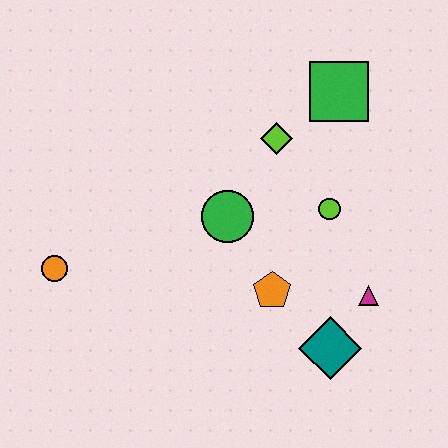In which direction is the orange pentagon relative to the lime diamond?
The orange pentagon is below the lime diamond.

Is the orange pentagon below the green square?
Yes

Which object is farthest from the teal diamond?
The orange circle is farthest from the teal diamond.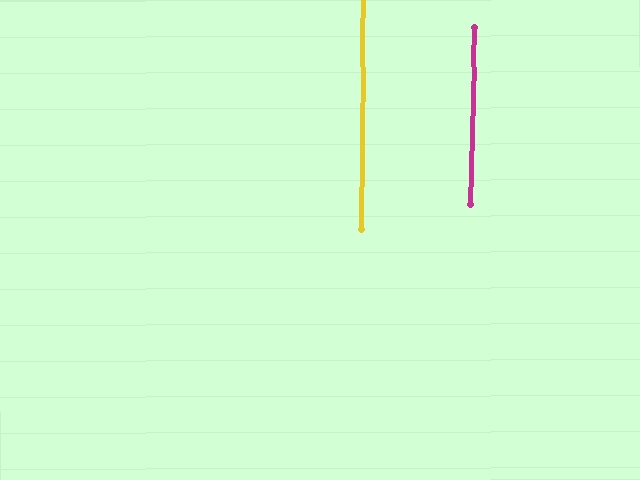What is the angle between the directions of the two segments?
Approximately 1 degree.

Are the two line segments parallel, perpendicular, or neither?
Parallel — their directions differ by only 1.1°.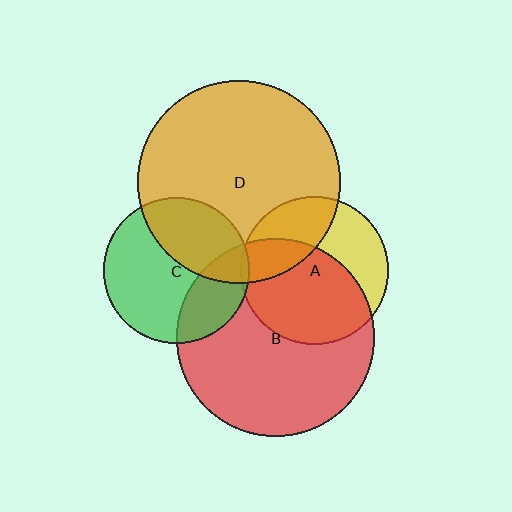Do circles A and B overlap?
Yes.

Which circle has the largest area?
Circle D (orange).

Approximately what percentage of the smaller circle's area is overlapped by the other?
Approximately 60%.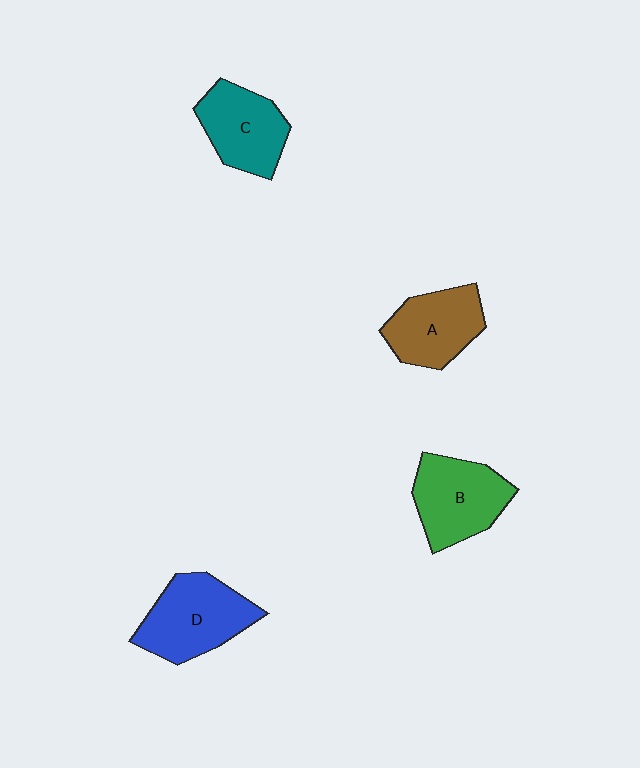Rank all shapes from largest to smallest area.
From largest to smallest: D (blue), B (green), C (teal), A (brown).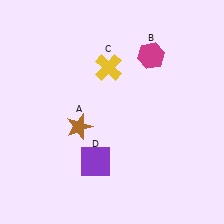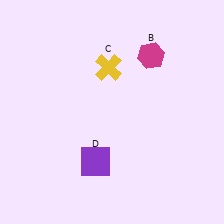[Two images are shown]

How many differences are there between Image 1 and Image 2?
There is 1 difference between the two images.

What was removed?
The brown star (A) was removed in Image 2.